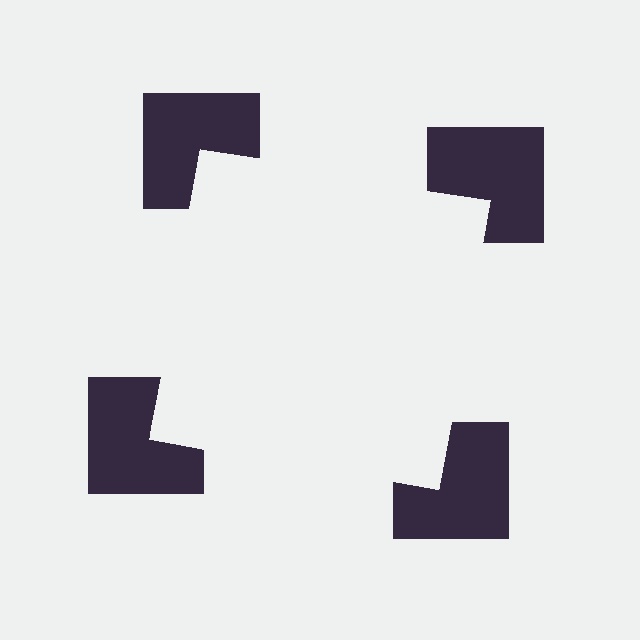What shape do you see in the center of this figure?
An illusory square — its edges are inferred from the aligned wedge cuts in the notched squares, not physically drawn.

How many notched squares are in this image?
There are 4 — one at each vertex of the illusory square.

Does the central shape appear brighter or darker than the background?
It typically appears slightly brighter than the background, even though no actual brightness change is drawn.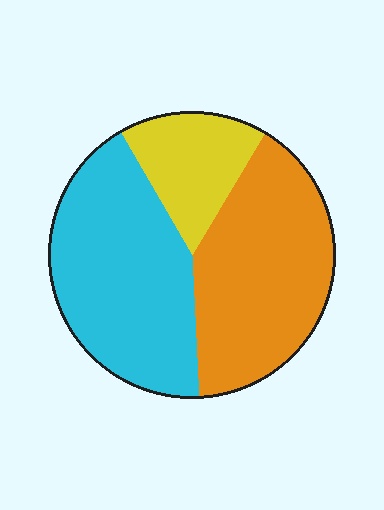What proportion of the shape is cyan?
Cyan covers about 45% of the shape.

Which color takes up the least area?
Yellow, at roughly 15%.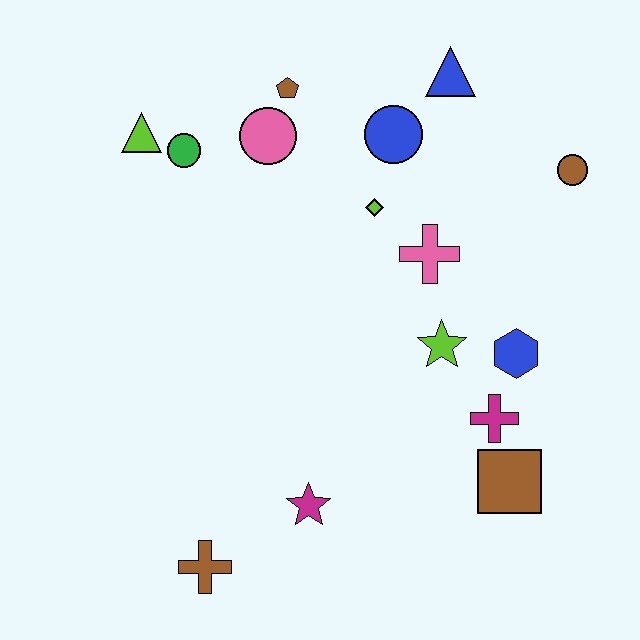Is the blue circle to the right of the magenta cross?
No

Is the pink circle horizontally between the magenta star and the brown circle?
No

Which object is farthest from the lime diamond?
The brown cross is farthest from the lime diamond.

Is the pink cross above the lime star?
Yes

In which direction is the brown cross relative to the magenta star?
The brown cross is to the left of the magenta star.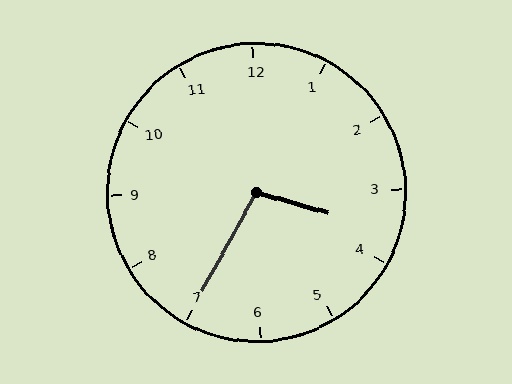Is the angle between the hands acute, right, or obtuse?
It is obtuse.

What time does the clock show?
3:35.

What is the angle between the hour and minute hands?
Approximately 102 degrees.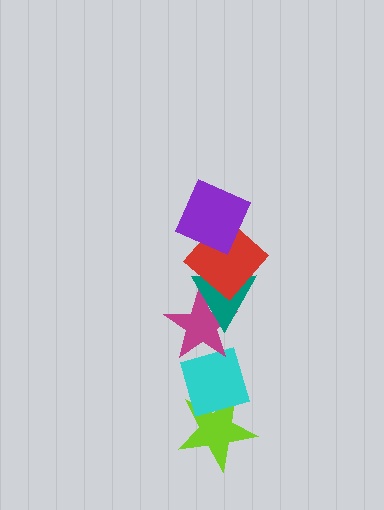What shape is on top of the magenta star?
The teal triangle is on top of the magenta star.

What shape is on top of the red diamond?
The purple square is on top of the red diamond.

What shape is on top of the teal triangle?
The red diamond is on top of the teal triangle.